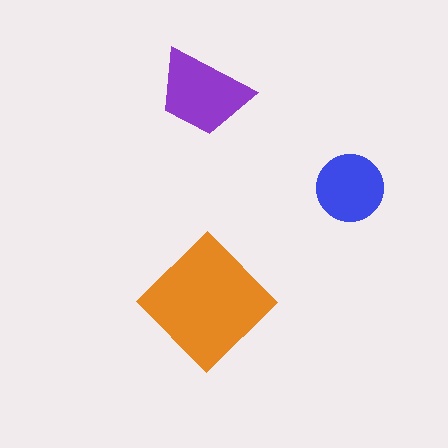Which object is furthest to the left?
The purple trapezoid is leftmost.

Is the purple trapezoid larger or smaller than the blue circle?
Larger.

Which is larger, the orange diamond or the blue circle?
The orange diamond.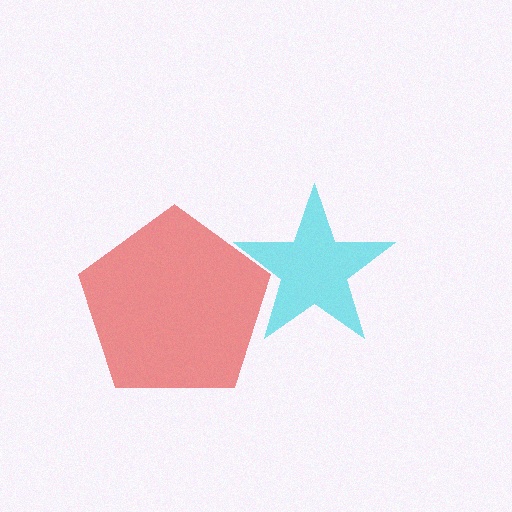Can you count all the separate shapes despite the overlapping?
Yes, there are 2 separate shapes.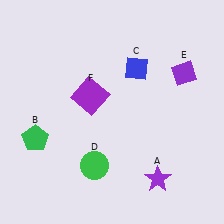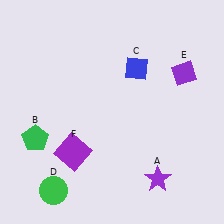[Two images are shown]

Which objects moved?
The objects that moved are: the green circle (D), the purple square (F).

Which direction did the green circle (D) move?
The green circle (D) moved left.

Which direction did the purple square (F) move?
The purple square (F) moved down.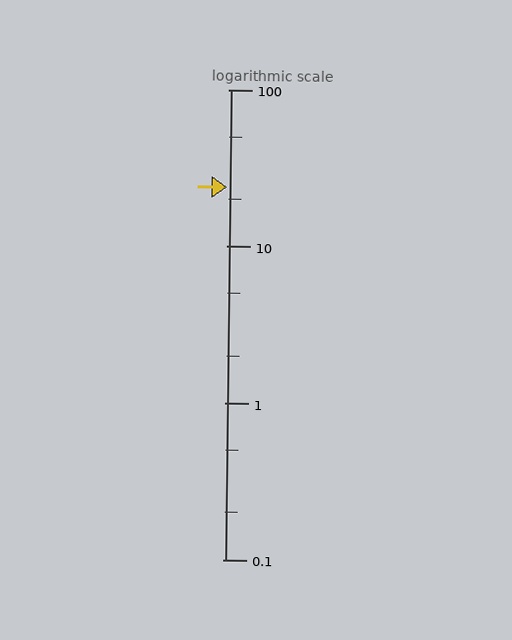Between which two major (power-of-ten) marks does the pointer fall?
The pointer is between 10 and 100.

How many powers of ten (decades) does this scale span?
The scale spans 3 decades, from 0.1 to 100.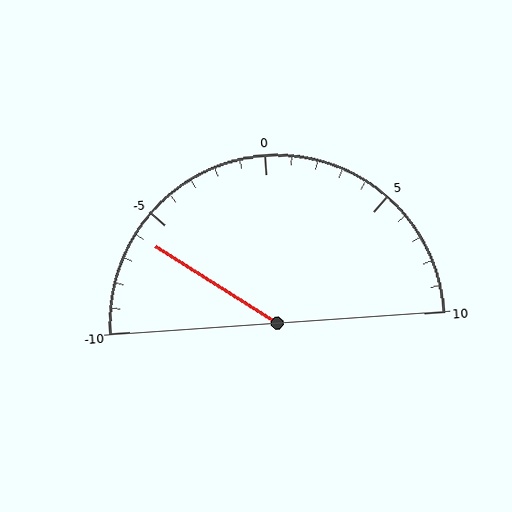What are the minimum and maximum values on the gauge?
The gauge ranges from -10 to 10.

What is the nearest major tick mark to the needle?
The nearest major tick mark is -5.